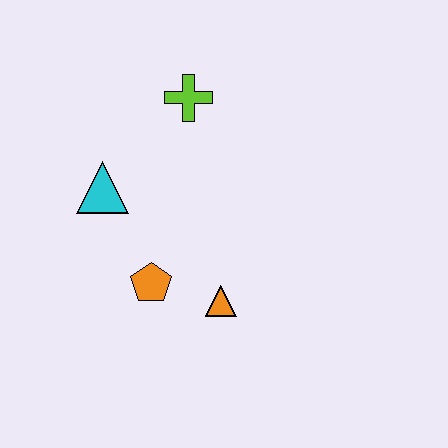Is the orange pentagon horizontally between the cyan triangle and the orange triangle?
Yes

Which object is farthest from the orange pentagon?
The lime cross is farthest from the orange pentagon.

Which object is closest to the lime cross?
The cyan triangle is closest to the lime cross.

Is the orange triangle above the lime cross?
No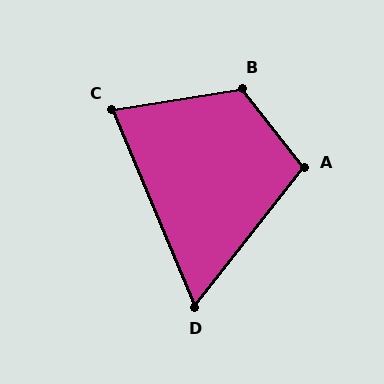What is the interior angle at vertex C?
Approximately 76 degrees (acute).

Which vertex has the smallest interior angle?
D, at approximately 61 degrees.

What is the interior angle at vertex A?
Approximately 104 degrees (obtuse).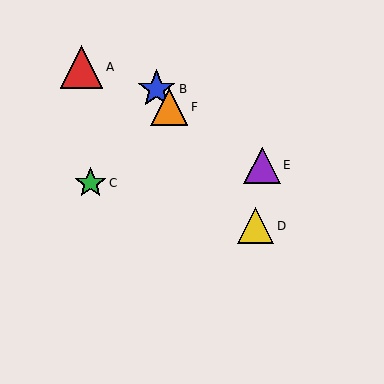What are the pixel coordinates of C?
Object C is at (90, 183).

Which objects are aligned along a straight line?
Objects B, D, F are aligned along a straight line.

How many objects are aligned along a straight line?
3 objects (B, D, F) are aligned along a straight line.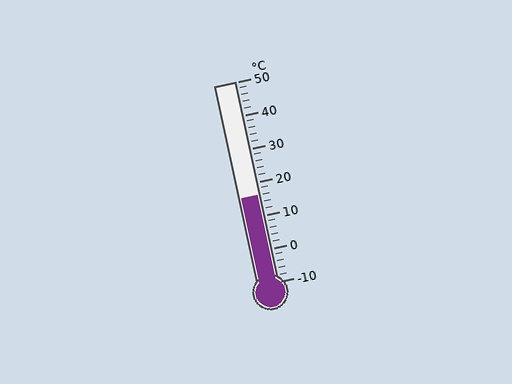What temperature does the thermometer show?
The thermometer shows approximately 16°C.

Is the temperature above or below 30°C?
The temperature is below 30°C.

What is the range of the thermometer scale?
The thermometer scale ranges from -10°C to 50°C.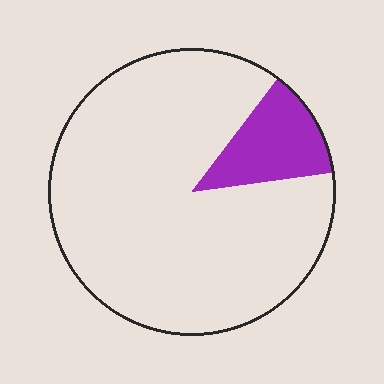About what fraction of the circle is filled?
About one eighth (1/8).